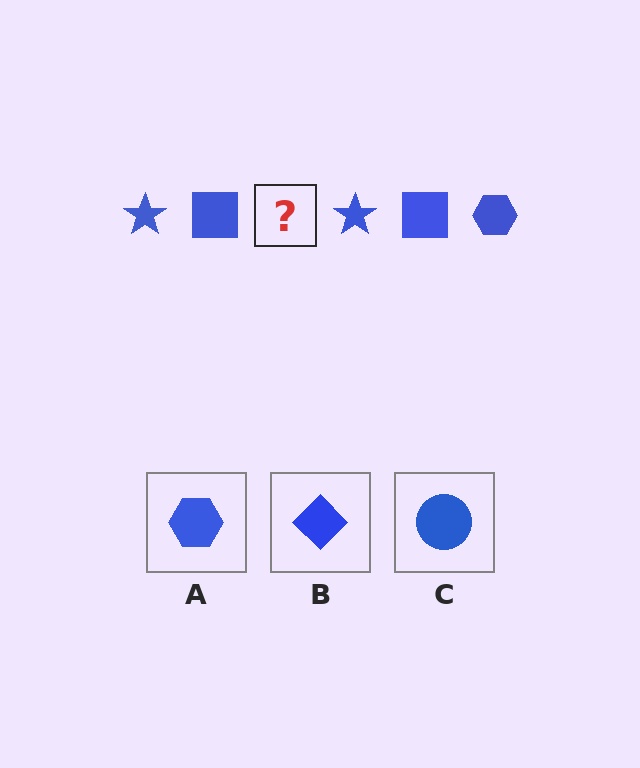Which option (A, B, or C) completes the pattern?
A.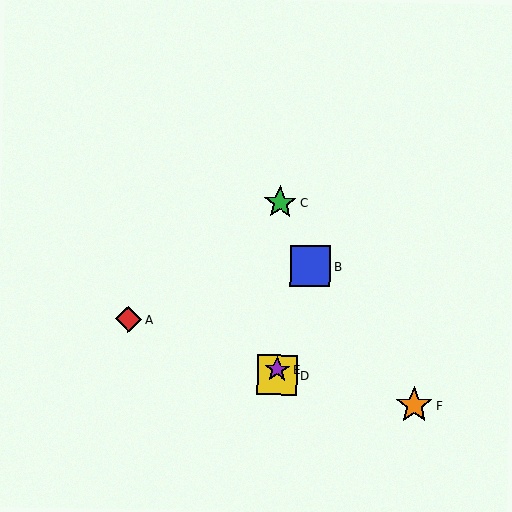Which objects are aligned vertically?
Objects C, D, E are aligned vertically.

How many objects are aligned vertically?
3 objects (C, D, E) are aligned vertically.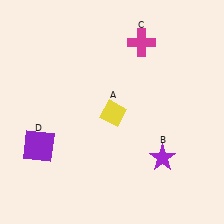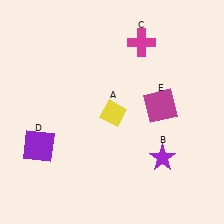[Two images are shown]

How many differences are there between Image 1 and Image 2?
There is 1 difference between the two images.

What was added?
A magenta square (E) was added in Image 2.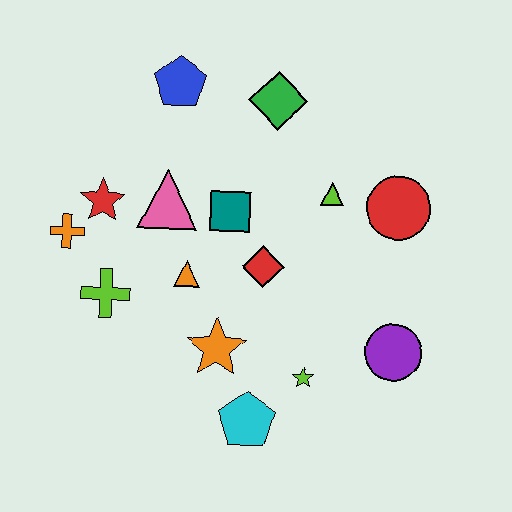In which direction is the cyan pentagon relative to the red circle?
The cyan pentagon is below the red circle.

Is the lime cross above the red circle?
No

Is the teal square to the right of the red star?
Yes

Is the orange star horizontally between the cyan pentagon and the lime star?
No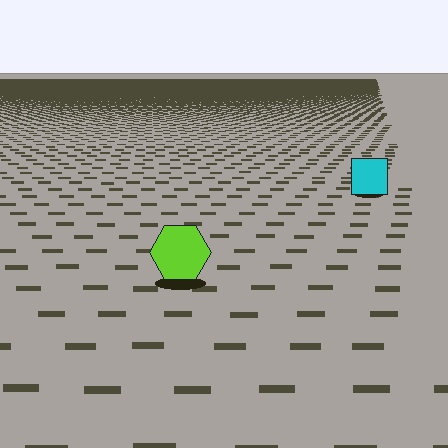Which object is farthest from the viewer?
The cyan square is farthest from the viewer. It appears smaller and the ground texture around it is denser.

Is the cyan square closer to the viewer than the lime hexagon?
No. The lime hexagon is closer — you can tell from the texture gradient: the ground texture is coarser near it.